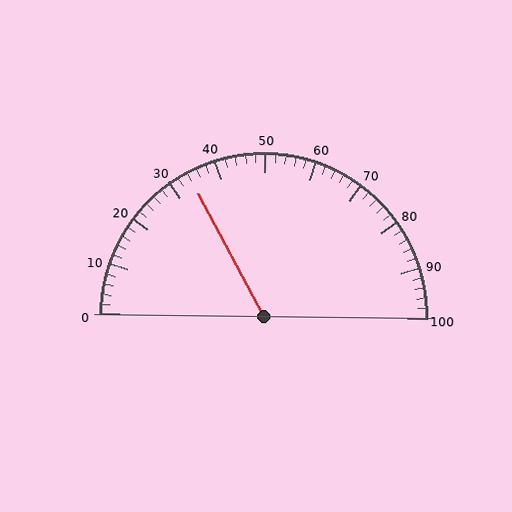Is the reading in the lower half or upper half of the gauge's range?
The reading is in the lower half of the range (0 to 100).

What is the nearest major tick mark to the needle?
The nearest major tick mark is 30.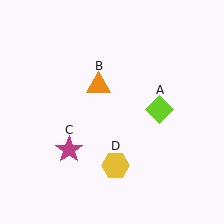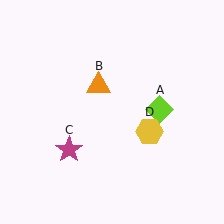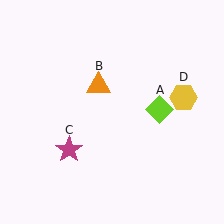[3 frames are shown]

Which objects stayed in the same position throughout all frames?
Lime diamond (object A) and orange triangle (object B) and magenta star (object C) remained stationary.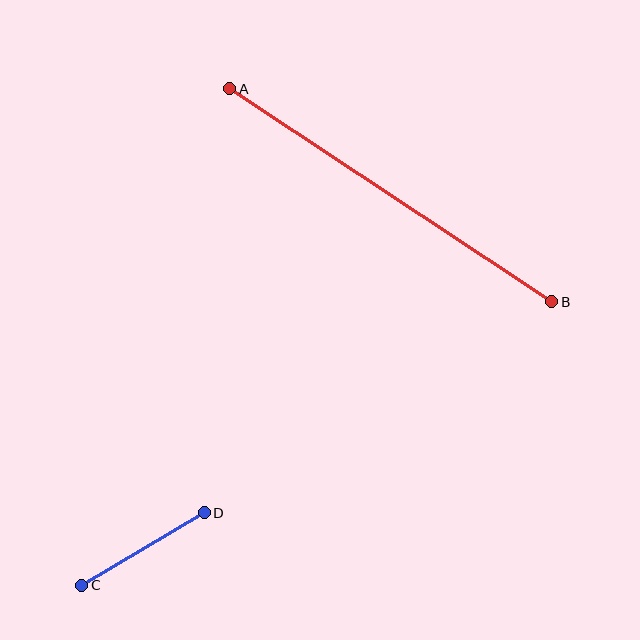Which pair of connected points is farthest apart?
Points A and B are farthest apart.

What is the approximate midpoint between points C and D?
The midpoint is at approximately (143, 549) pixels.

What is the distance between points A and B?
The distance is approximately 386 pixels.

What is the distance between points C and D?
The distance is approximately 142 pixels.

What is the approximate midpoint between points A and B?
The midpoint is at approximately (391, 195) pixels.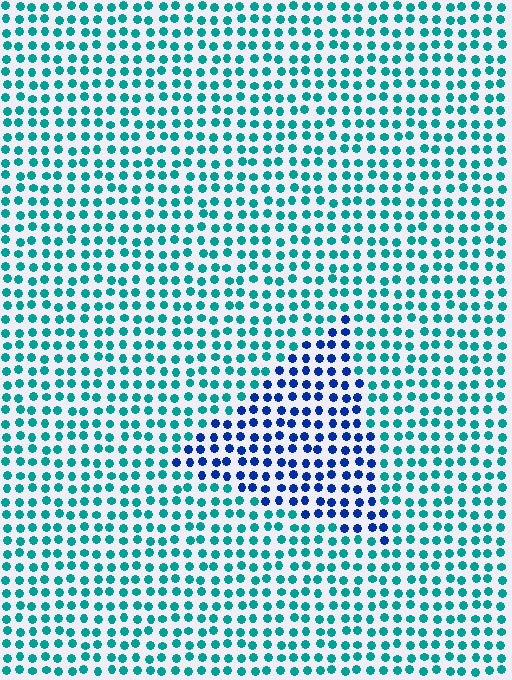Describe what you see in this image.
The image is filled with small teal elements in a uniform arrangement. A triangle-shaped region is visible where the elements are tinted to a slightly different hue, forming a subtle color boundary.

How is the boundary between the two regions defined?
The boundary is defined purely by a slight shift in hue (about 48 degrees). Spacing, size, and orientation are identical on both sides.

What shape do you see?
I see a triangle.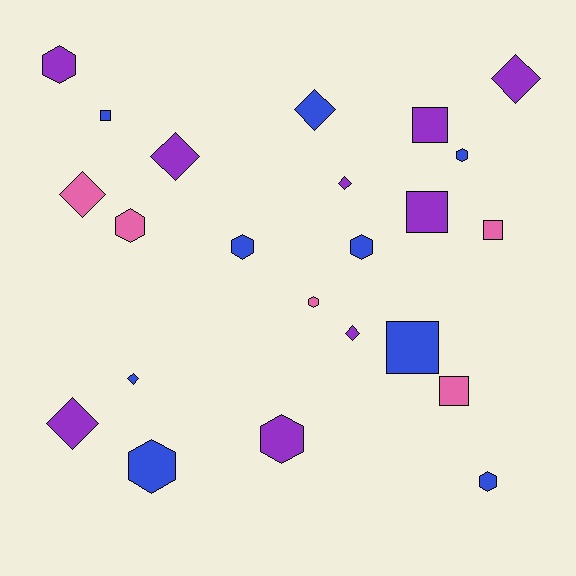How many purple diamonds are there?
There are 5 purple diamonds.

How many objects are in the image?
There are 23 objects.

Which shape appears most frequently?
Hexagon, with 9 objects.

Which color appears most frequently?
Purple, with 9 objects.